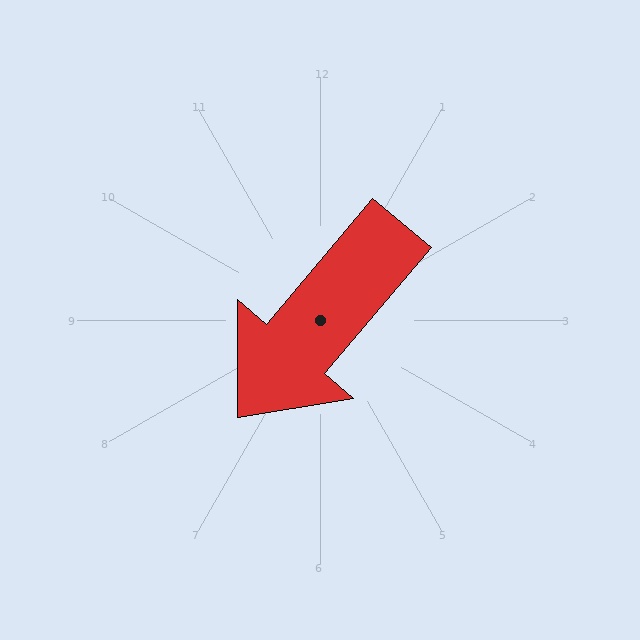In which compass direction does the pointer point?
Southwest.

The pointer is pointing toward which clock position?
Roughly 7 o'clock.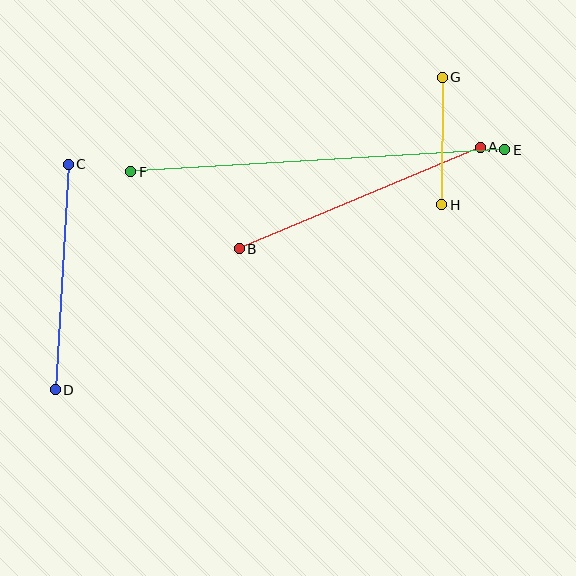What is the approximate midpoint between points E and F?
The midpoint is at approximately (318, 161) pixels.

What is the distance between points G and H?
The distance is approximately 127 pixels.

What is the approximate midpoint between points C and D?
The midpoint is at approximately (62, 277) pixels.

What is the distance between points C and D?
The distance is approximately 225 pixels.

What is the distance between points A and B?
The distance is approximately 261 pixels.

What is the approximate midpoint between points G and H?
The midpoint is at approximately (442, 141) pixels.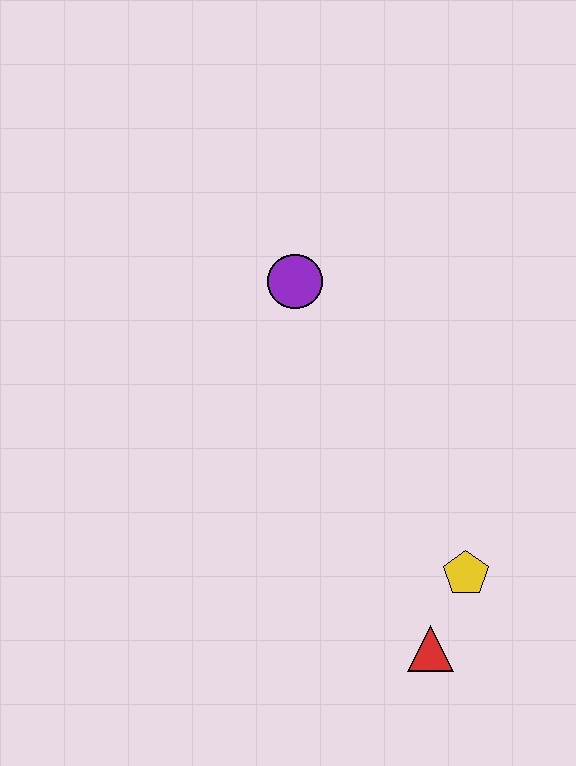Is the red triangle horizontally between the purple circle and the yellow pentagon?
Yes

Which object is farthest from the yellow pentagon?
The purple circle is farthest from the yellow pentagon.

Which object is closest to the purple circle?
The yellow pentagon is closest to the purple circle.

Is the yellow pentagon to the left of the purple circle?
No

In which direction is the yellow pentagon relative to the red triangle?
The yellow pentagon is above the red triangle.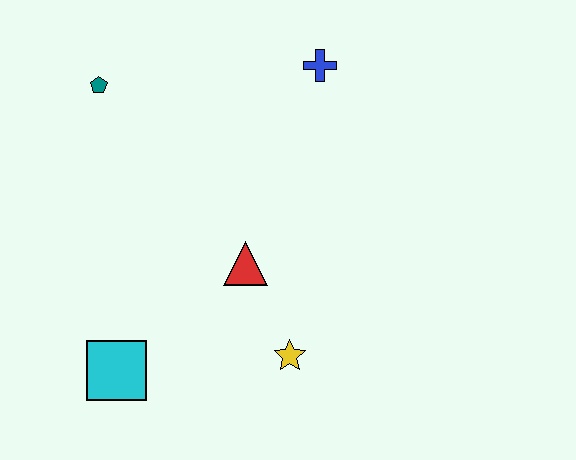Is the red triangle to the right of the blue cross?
No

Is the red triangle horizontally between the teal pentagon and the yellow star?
Yes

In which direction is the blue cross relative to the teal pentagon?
The blue cross is to the right of the teal pentagon.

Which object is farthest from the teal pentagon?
The yellow star is farthest from the teal pentagon.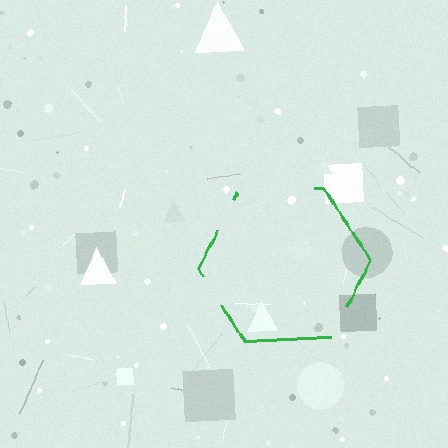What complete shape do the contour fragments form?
The contour fragments form a hexagon.